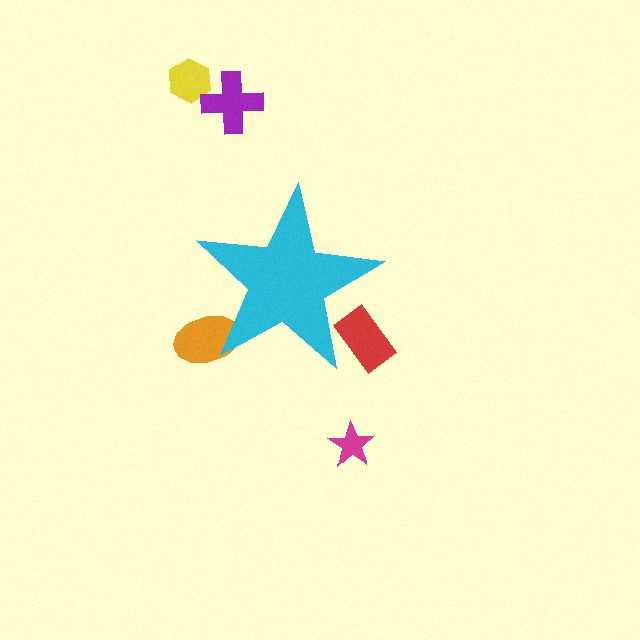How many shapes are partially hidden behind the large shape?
2 shapes are partially hidden.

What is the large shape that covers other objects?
A cyan star.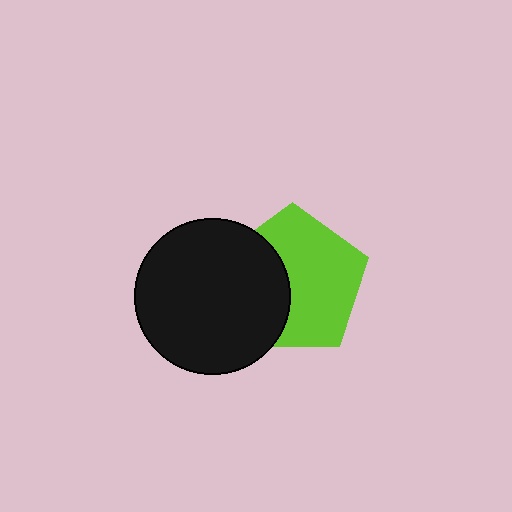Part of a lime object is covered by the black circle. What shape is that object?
It is a pentagon.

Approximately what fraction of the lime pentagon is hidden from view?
Roughly 38% of the lime pentagon is hidden behind the black circle.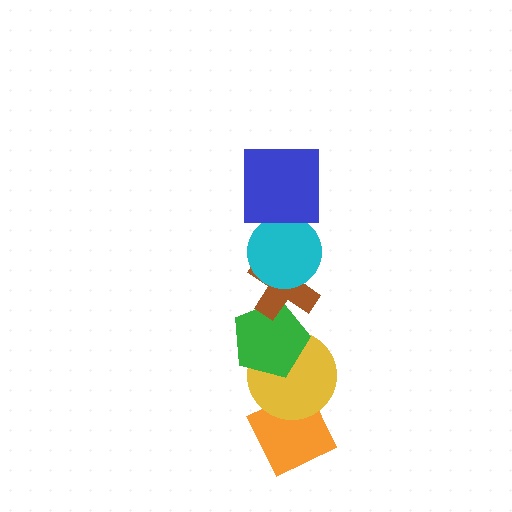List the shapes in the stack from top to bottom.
From top to bottom: the blue square, the cyan circle, the brown cross, the green pentagon, the yellow circle, the orange diamond.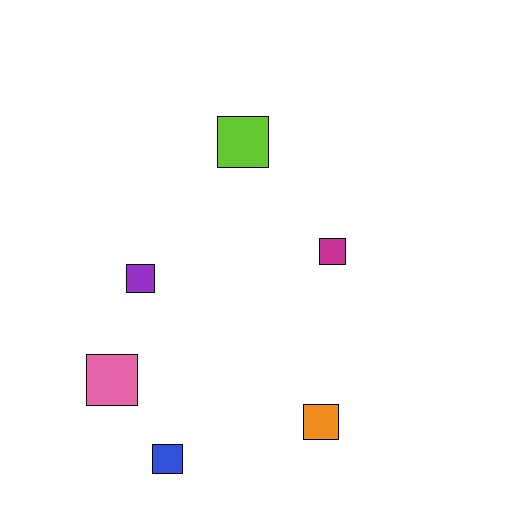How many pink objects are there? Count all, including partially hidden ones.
There is 1 pink object.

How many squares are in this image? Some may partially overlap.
There are 6 squares.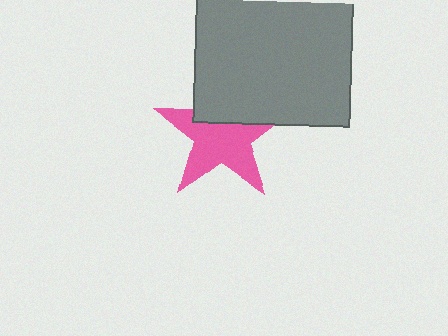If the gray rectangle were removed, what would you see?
You would see the complete pink star.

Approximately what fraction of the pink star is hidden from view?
Roughly 34% of the pink star is hidden behind the gray rectangle.